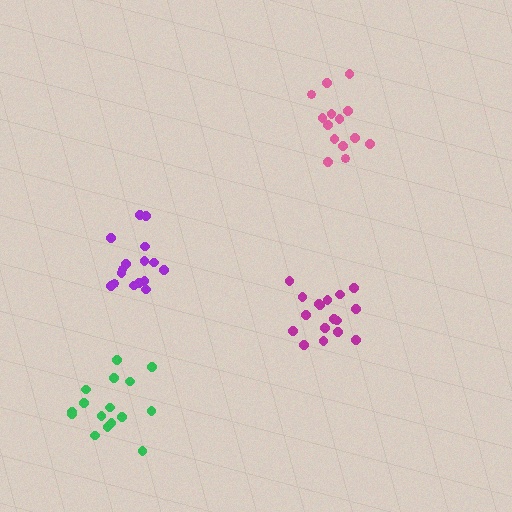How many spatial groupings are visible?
There are 4 spatial groupings.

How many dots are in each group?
Group 1: 16 dots, Group 2: 16 dots, Group 3: 17 dots, Group 4: 15 dots (64 total).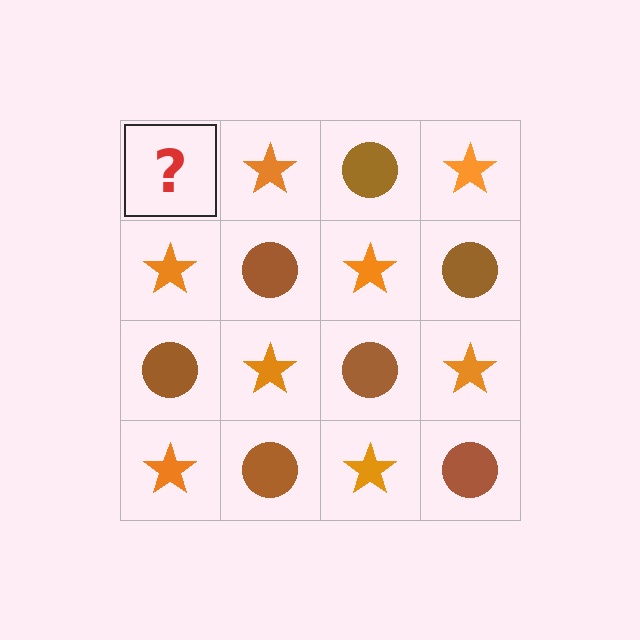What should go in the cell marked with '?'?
The missing cell should contain a brown circle.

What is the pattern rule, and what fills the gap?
The rule is that it alternates brown circle and orange star in a checkerboard pattern. The gap should be filled with a brown circle.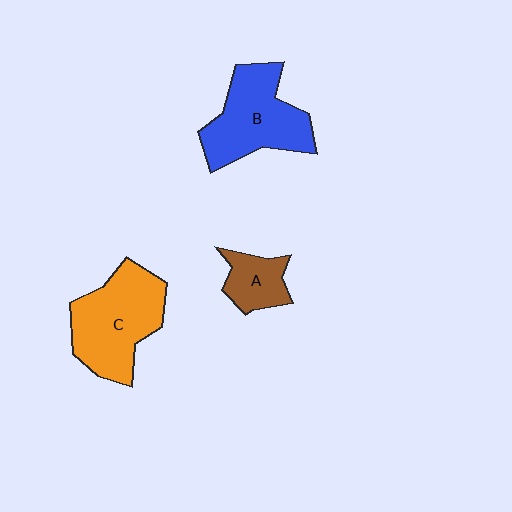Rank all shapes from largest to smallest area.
From largest to smallest: C (orange), B (blue), A (brown).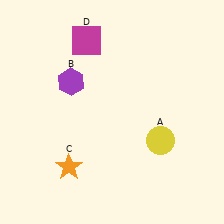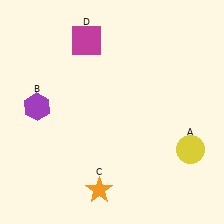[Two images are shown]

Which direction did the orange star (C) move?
The orange star (C) moved right.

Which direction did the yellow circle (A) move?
The yellow circle (A) moved right.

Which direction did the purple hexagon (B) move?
The purple hexagon (B) moved left.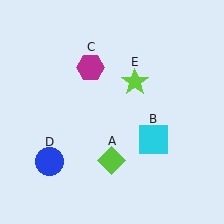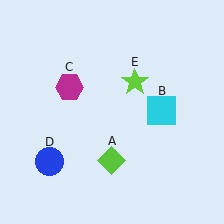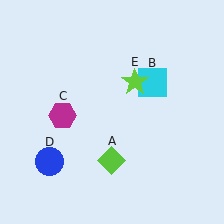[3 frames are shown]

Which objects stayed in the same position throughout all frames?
Lime diamond (object A) and blue circle (object D) and lime star (object E) remained stationary.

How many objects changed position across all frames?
2 objects changed position: cyan square (object B), magenta hexagon (object C).